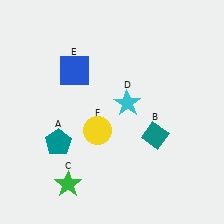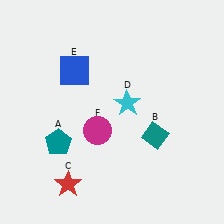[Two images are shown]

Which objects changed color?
C changed from green to red. F changed from yellow to magenta.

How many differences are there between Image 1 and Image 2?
There are 2 differences between the two images.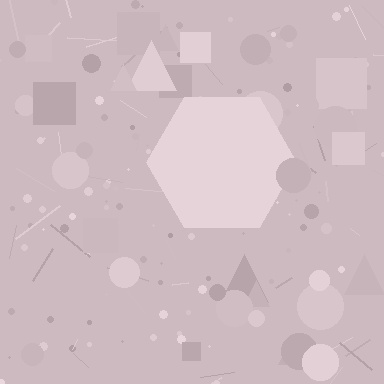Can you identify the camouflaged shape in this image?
The camouflaged shape is a hexagon.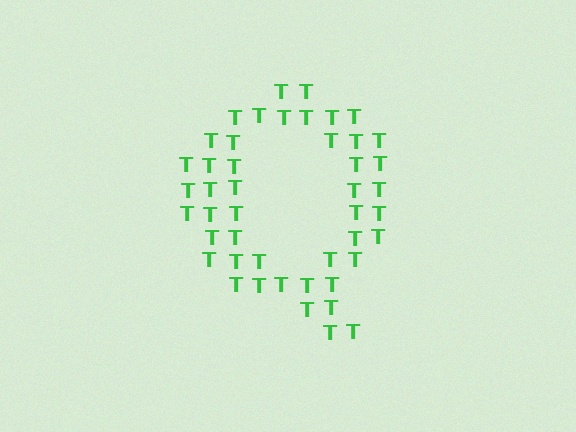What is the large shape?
The large shape is the letter Q.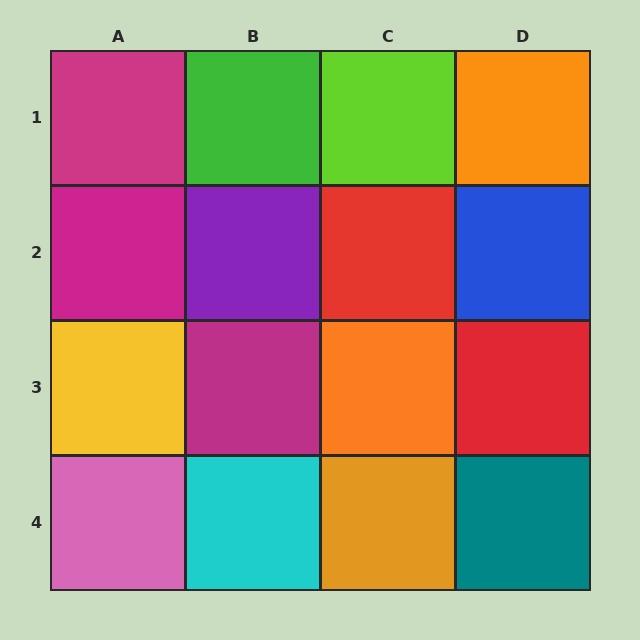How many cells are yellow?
1 cell is yellow.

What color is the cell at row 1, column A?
Magenta.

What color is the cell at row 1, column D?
Orange.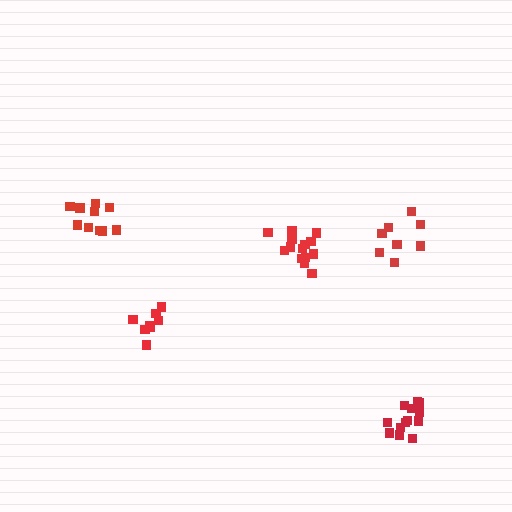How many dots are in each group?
Group 1: 13 dots, Group 2: 14 dots, Group 3: 8 dots, Group 4: 8 dots, Group 5: 10 dots (53 total).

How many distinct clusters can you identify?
There are 5 distinct clusters.